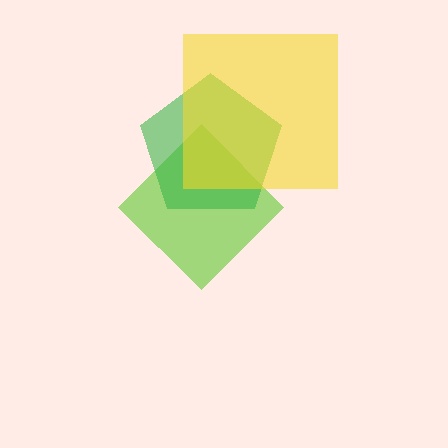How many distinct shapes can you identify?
There are 3 distinct shapes: a lime diamond, a green pentagon, a yellow square.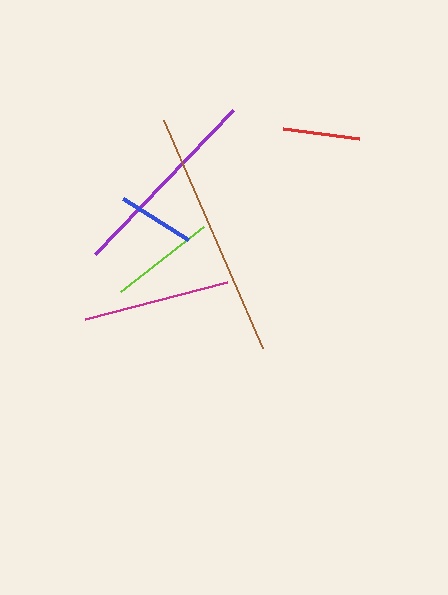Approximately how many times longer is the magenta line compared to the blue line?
The magenta line is approximately 1.9 times the length of the blue line.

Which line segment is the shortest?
The red line is the shortest at approximately 76 pixels.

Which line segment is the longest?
The brown line is the longest at approximately 248 pixels.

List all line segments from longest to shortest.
From longest to shortest: brown, purple, magenta, lime, blue, red.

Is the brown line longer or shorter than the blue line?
The brown line is longer than the blue line.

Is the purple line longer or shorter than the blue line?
The purple line is longer than the blue line.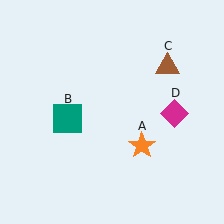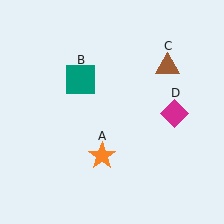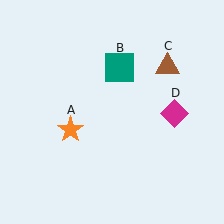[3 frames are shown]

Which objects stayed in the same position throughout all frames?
Brown triangle (object C) and magenta diamond (object D) remained stationary.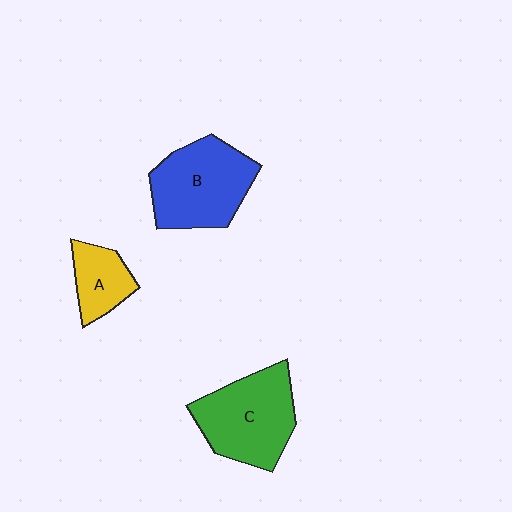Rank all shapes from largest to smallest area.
From largest to smallest: C (green), B (blue), A (yellow).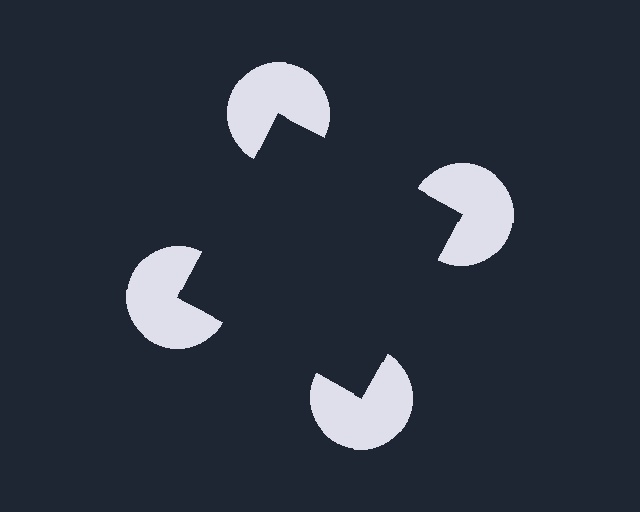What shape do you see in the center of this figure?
An illusory square — its edges are inferred from the aligned wedge cuts in the pac-man discs, not physically drawn.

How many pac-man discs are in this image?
There are 4 — one at each vertex of the illusory square.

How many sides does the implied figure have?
4 sides.